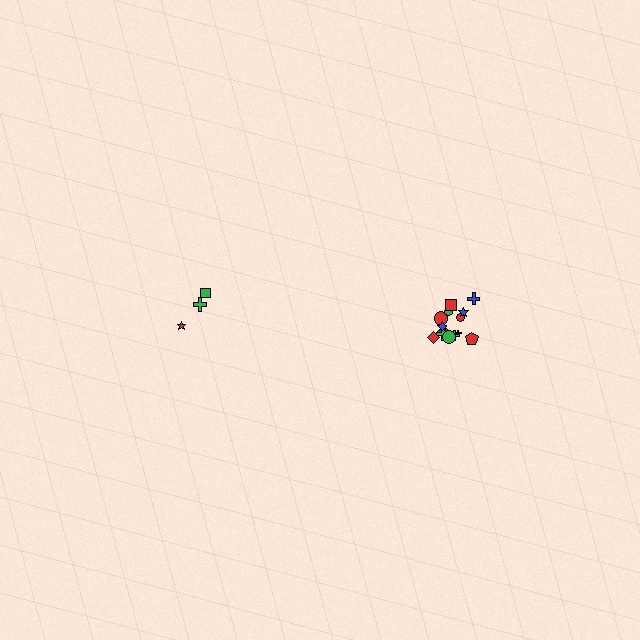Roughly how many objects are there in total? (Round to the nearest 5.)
Roughly 20 objects in total.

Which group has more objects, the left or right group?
The right group.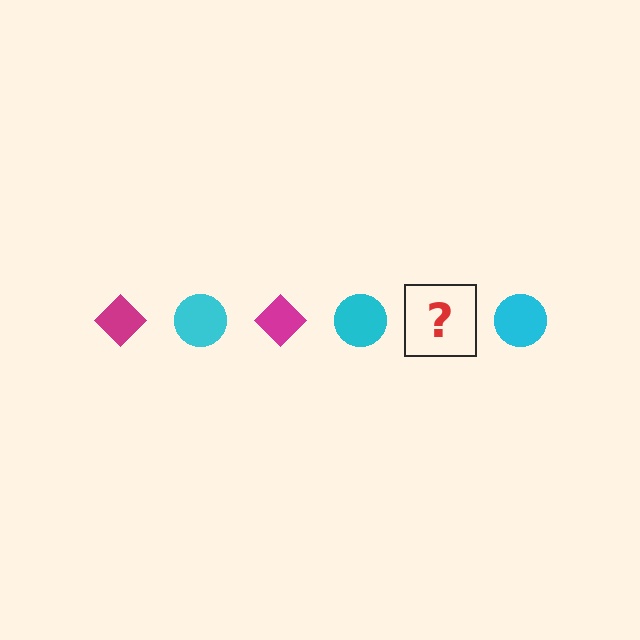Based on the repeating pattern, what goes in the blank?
The blank should be a magenta diamond.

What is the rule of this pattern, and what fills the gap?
The rule is that the pattern alternates between magenta diamond and cyan circle. The gap should be filled with a magenta diamond.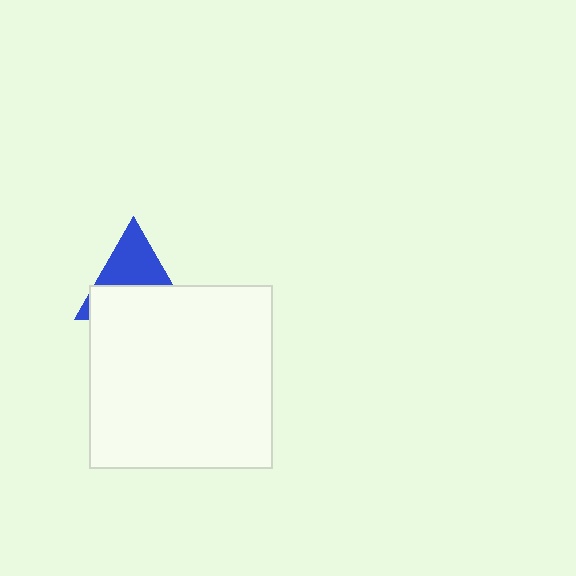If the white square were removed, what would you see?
You would see the complete blue triangle.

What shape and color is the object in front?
The object in front is a white square.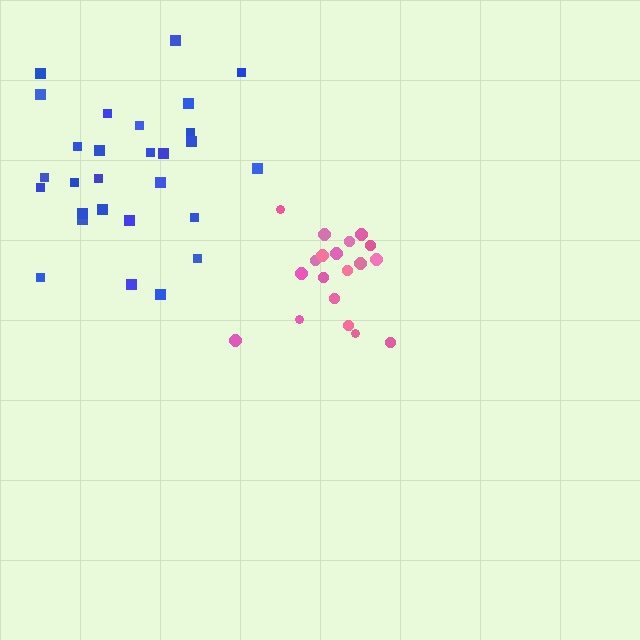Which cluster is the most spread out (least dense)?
Blue.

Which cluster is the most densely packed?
Pink.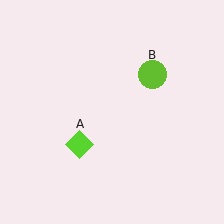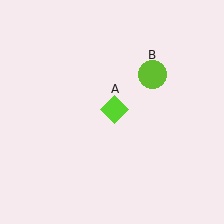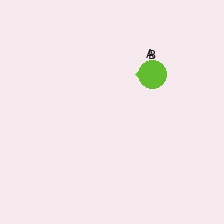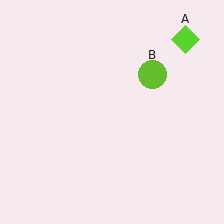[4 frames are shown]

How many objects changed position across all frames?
1 object changed position: lime diamond (object A).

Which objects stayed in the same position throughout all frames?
Lime circle (object B) remained stationary.